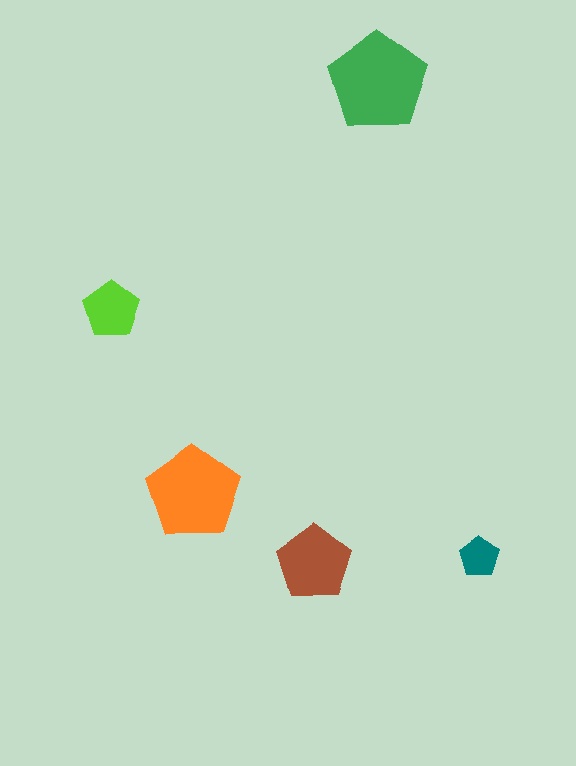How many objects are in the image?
There are 5 objects in the image.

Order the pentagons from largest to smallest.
the green one, the orange one, the brown one, the lime one, the teal one.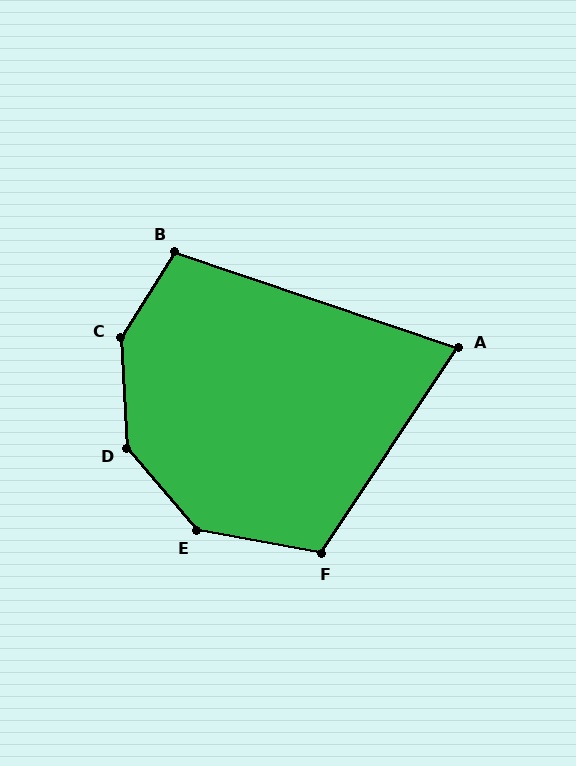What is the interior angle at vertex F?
Approximately 113 degrees (obtuse).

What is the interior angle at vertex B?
Approximately 103 degrees (obtuse).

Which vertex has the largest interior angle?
C, at approximately 144 degrees.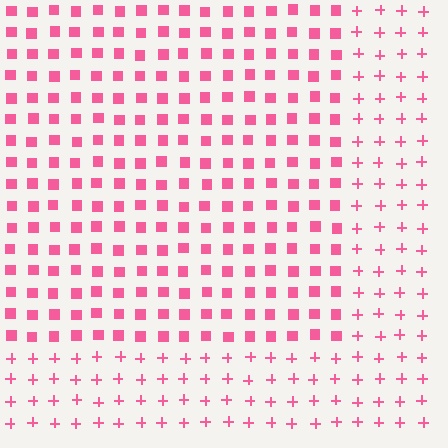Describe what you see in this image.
The image is filled with small pink elements arranged in a uniform grid. A rectangle-shaped region contains squares, while the surrounding area contains plus signs. The boundary is defined purely by the change in element shape.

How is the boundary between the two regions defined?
The boundary is defined by a change in element shape: squares inside vs. plus signs outside. All elements share the same color and spacing.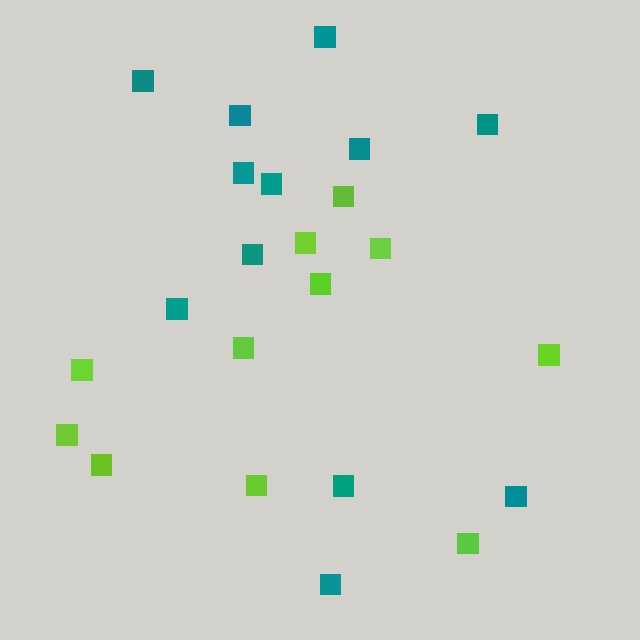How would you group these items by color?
There are 2 groups: one group of lime squares (11) and one group of teal squares (12).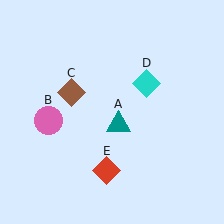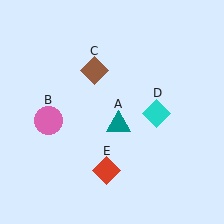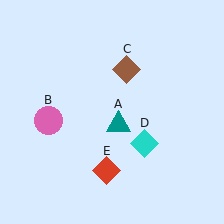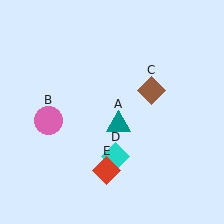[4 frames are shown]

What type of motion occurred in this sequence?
The brown diamond (object C), cyan diamond (object D) rotated clockwise around the center of the scene.